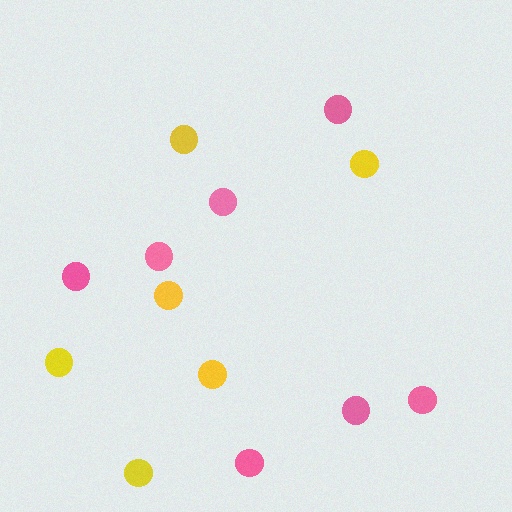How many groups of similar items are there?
There are 2 groups: one group of pink circles (7) and one group of yellow circles (6).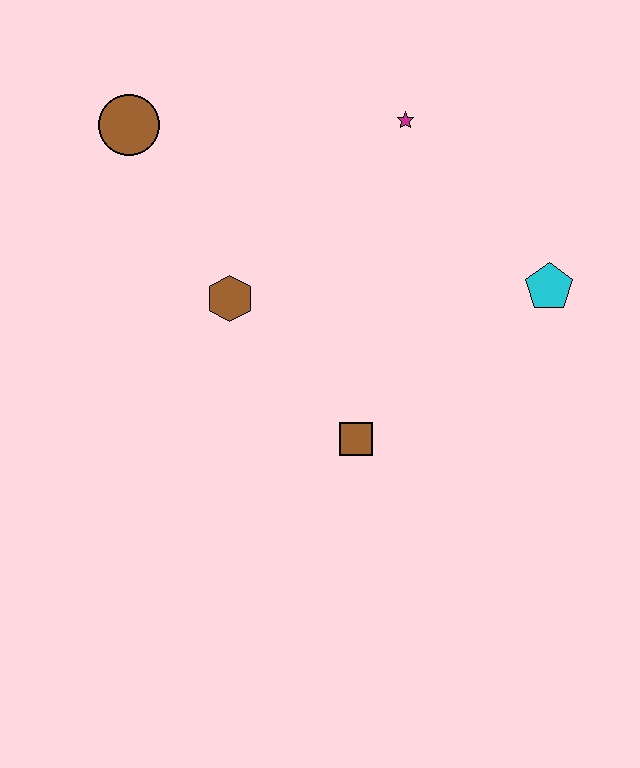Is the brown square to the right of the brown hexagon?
Yes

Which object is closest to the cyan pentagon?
The magenta star is closest to the cyan pentagon.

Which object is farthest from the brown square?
The brown circle is farthest from the brown square.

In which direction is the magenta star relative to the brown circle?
The magenta star is to the right of the brown circle.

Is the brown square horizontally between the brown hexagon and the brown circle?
No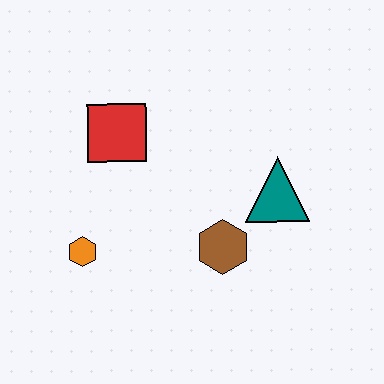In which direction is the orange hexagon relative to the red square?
The orange hexagon is below the red square.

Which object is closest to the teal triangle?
The brown hexagon is closest to the teal triangle.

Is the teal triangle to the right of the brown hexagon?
Yes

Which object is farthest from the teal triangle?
The orange hexagon is farthest from the teal triangle.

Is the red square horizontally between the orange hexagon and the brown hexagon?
Yes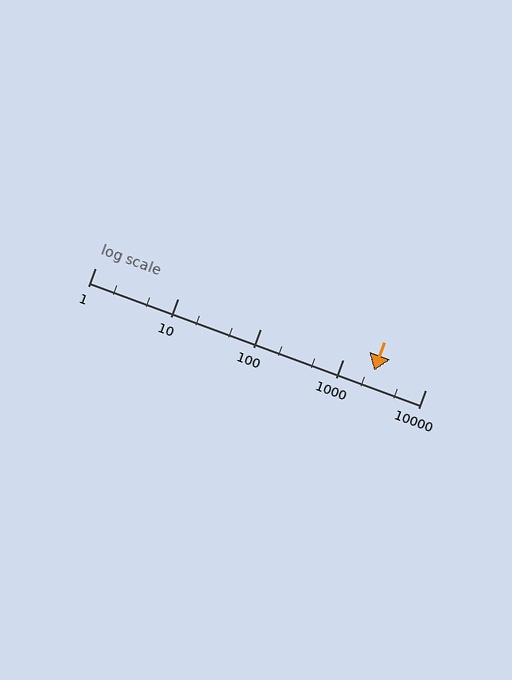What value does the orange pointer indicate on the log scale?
The pointer indicates approximately 2400.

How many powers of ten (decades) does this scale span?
The scale spans 4 decades, from 1 to 10000.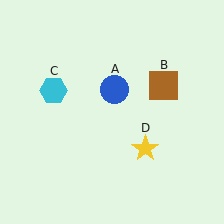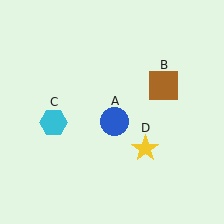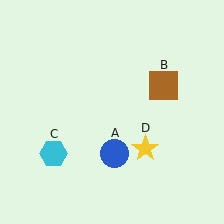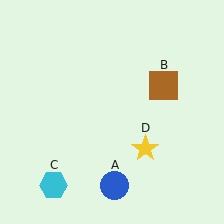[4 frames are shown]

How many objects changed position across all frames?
2 objects changed position: blue circle (object A), cyan hexagon (object C).